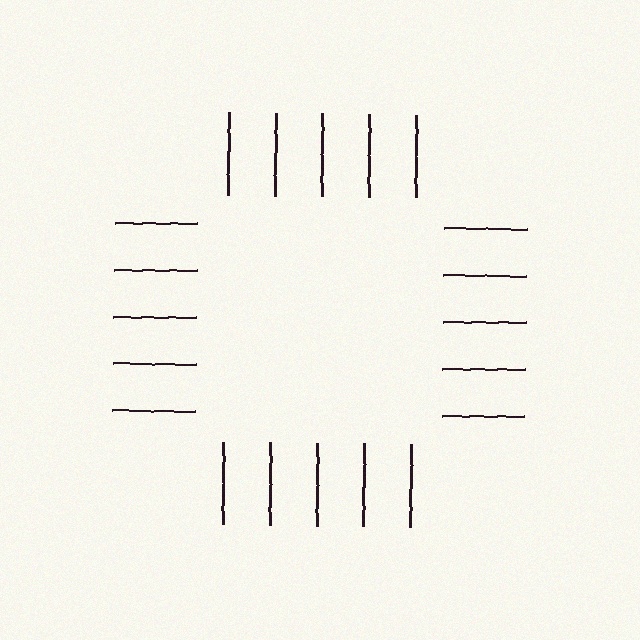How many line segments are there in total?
20 — 5 along each of the 4 edges.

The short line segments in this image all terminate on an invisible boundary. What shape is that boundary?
An illusory square — the line segments terminate on its edges but no continuous stroke is drawn.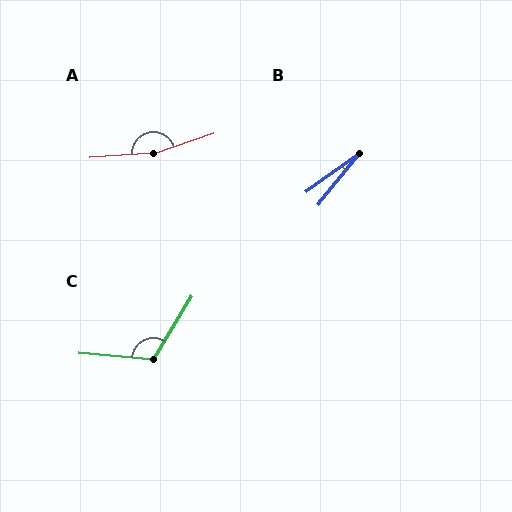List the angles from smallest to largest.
B (15°), C (117°), A (166°).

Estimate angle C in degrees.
Approximately 117 degrees.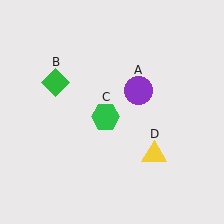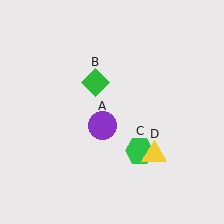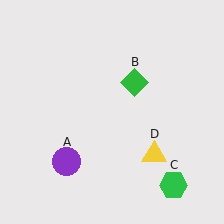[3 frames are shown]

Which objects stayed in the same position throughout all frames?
Yellow triangle (object D) remained stationary.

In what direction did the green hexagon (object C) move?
The green hexagon (object C) moved down and to the right.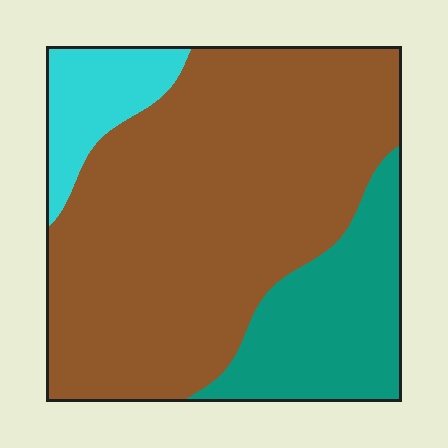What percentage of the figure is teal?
Teal covers about 20% of the figure.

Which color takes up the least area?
Cyan, at roughly 10%.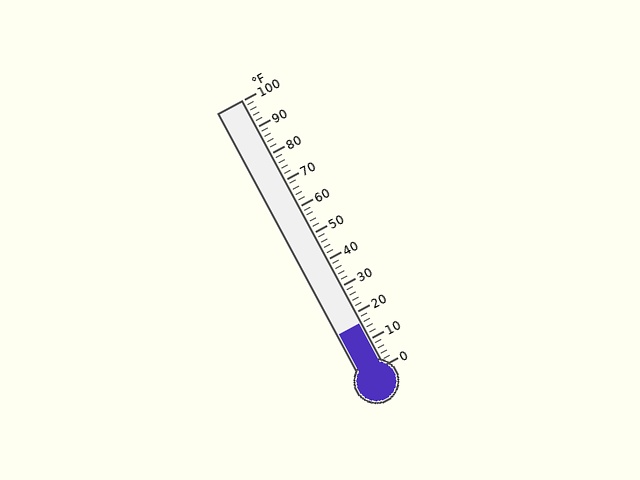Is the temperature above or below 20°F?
The temperature is below 20°F.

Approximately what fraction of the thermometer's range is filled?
The thermometer is filled to approximately 15% of its range.